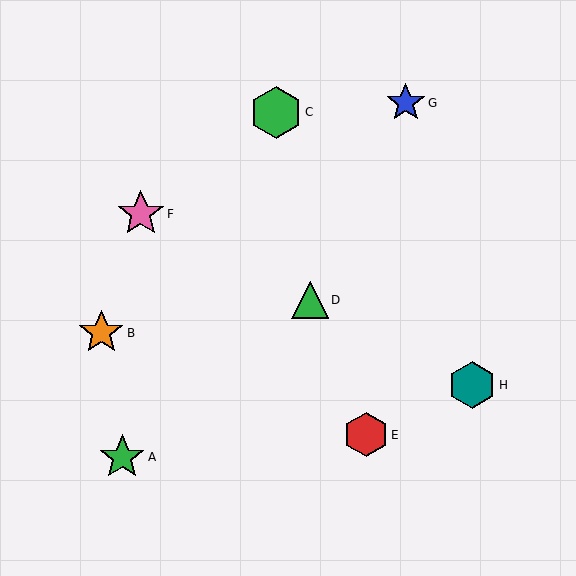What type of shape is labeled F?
Shape F is a pink star.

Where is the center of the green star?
The center of the green star is at (122, 457).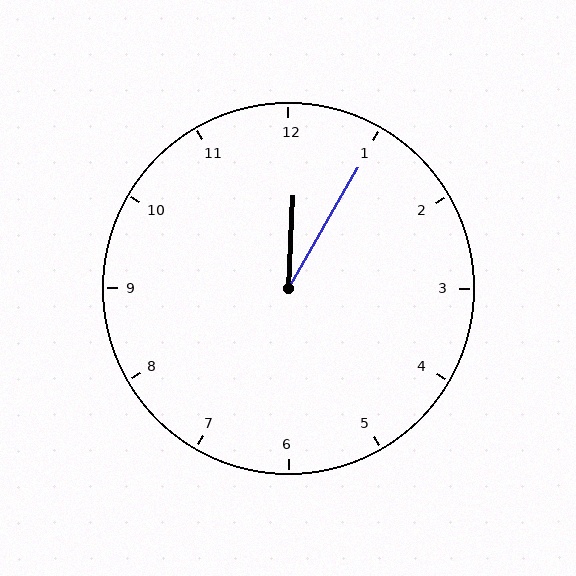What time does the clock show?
12:05.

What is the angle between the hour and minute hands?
Approximately 28 degrees.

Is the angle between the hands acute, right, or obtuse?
It is acute.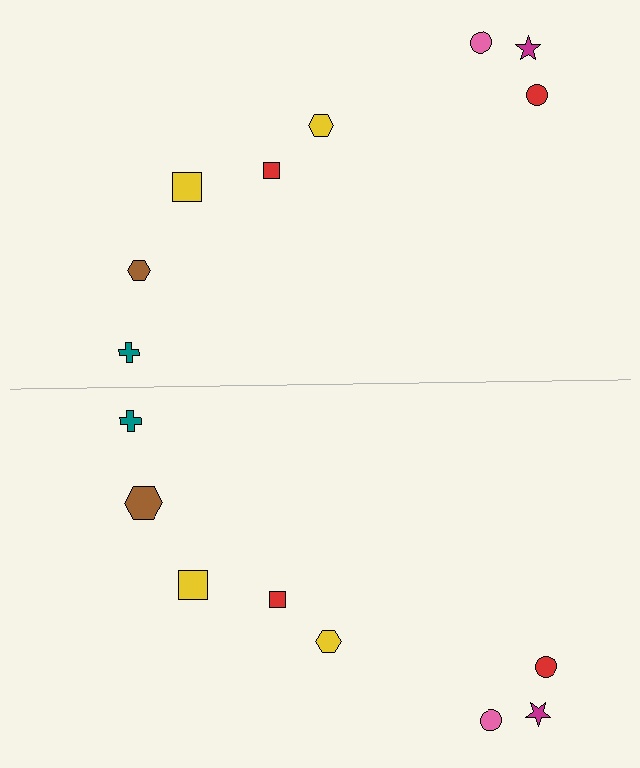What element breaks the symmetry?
The brown hexagon on the bottom side has a different size than its mirror counterpart.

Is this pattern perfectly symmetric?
No, the pattern is not perfectly symmetric. The brown hexagon on the bottom side has a different size than its mirror counterpart.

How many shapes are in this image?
There are 16 shapes in this image.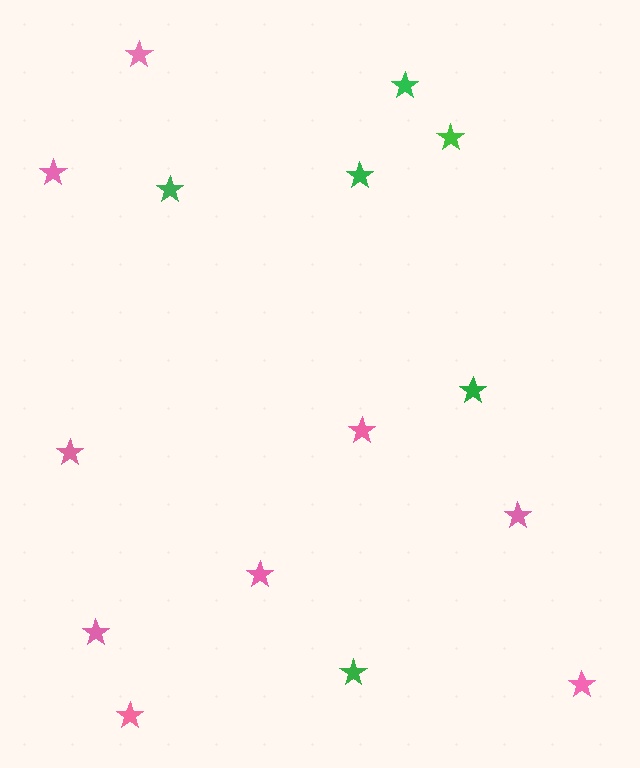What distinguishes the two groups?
There are 2 groups: one group of pink stars (9) and one group of green stars (6).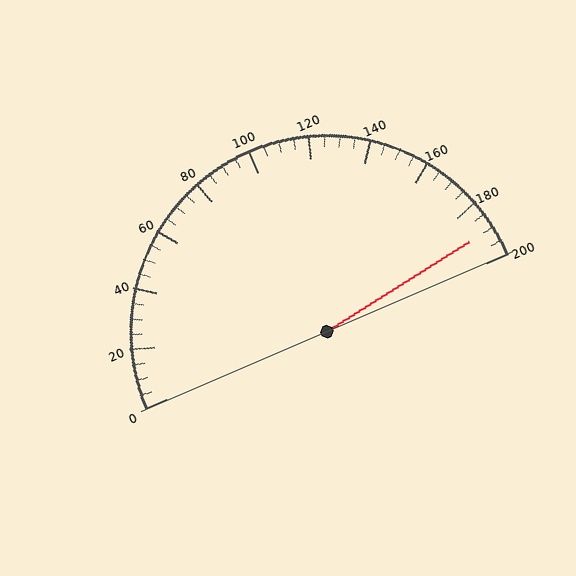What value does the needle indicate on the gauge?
The needle indicates approximately 190.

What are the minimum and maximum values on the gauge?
The gauge ranges from 0 to 200.